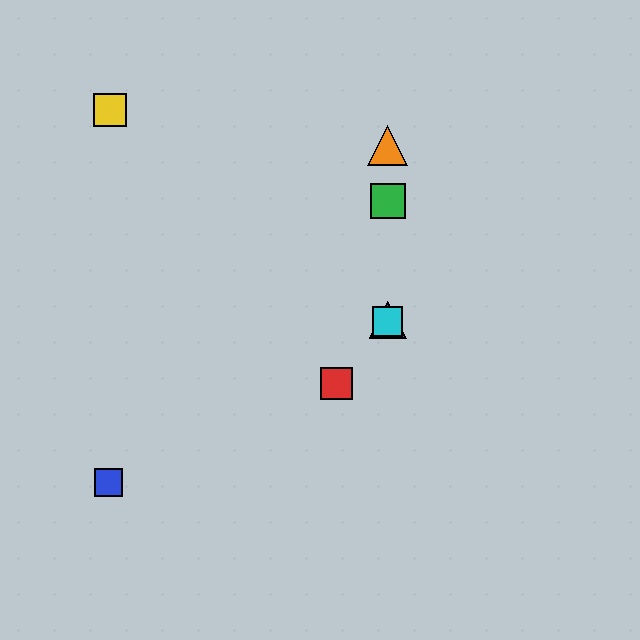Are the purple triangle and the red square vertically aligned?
No, the purple triangle is at x≈388 and the red square is at x≈336.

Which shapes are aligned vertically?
The green square, the purple triangle, the orange triangle, the cyan square are aligned vertically.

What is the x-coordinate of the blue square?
The blue square is at x≈109.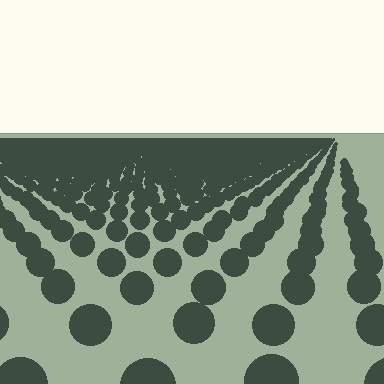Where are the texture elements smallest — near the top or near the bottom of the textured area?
Near the top.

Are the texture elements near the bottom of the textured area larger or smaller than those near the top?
Larger. Near the bottom, elements are closer to the viewer and appear at a bigger on-screen size.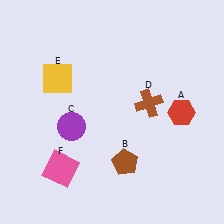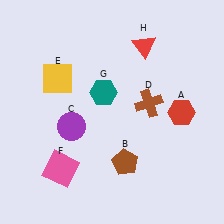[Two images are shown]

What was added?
A teal hexagon (G), a red triangle (H) were added in Image 2.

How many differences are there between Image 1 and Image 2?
There are 2 differences between the two images.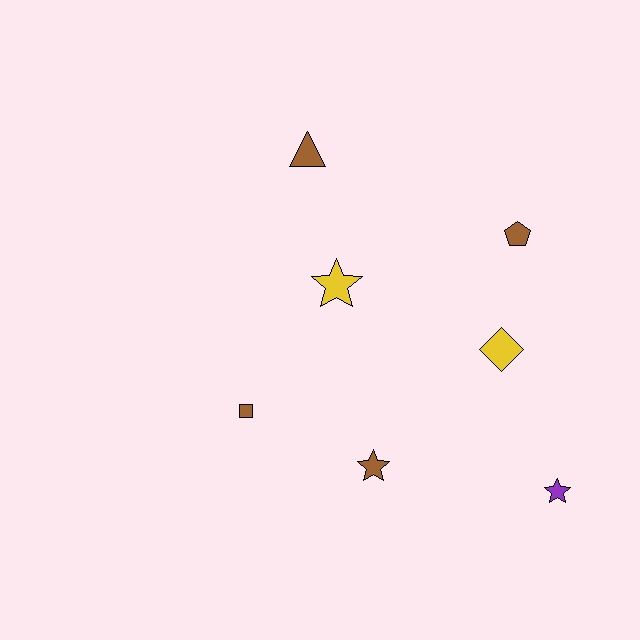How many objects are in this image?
There are 7 objects.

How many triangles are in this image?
There is 1 triangle.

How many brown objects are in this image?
There are 4 brown objects.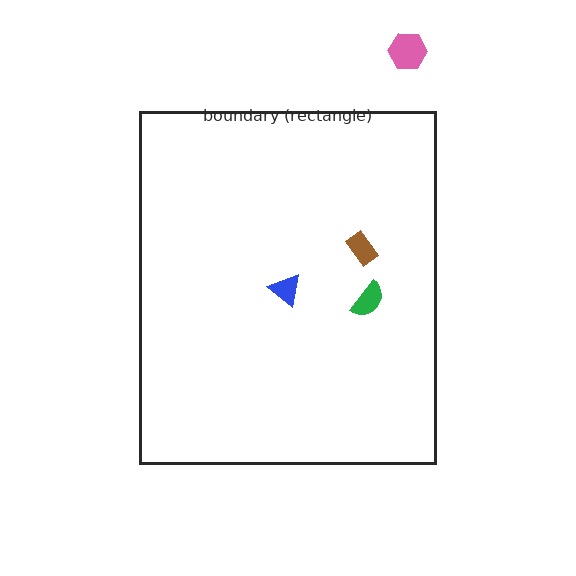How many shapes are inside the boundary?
3 inside, 1 outside.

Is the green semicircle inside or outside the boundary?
Inside.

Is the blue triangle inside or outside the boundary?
Inside.